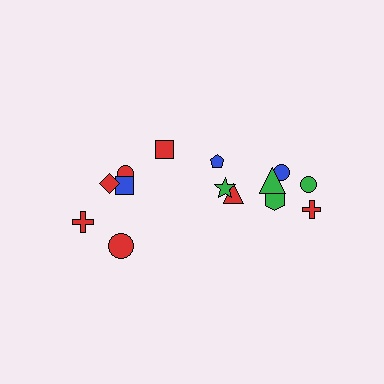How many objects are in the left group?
There are 6 objects.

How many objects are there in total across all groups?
There are 14 objects.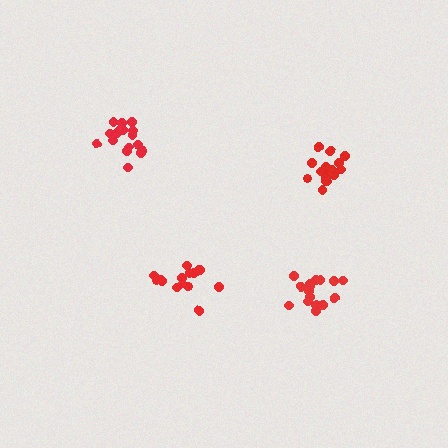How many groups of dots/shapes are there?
There are 4 groups.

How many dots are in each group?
Group 1: 18 dots, Group 2: 17 dots, Group 3: 17 dots, Group 4: 15 dots (67 total).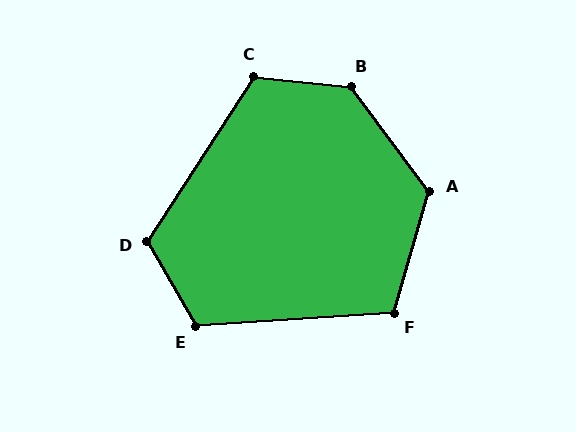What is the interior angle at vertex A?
Approximately 127 degrees (obtuse).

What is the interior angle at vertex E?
Approximately 116 degrees (obtuse).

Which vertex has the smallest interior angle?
F, at approximately 110 degrees.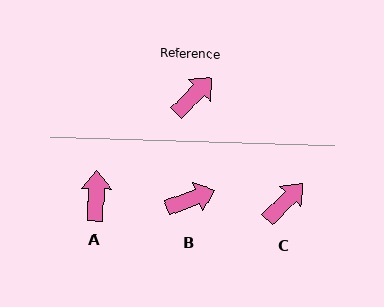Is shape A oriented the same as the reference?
No, it is off by about 42 degrees.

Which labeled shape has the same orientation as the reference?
C.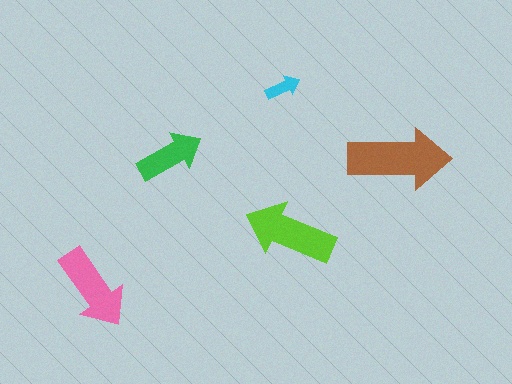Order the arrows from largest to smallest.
the brown one, the lime one, the pink one, the green one, the cyan one.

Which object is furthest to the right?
The brown arrow is rightmost.